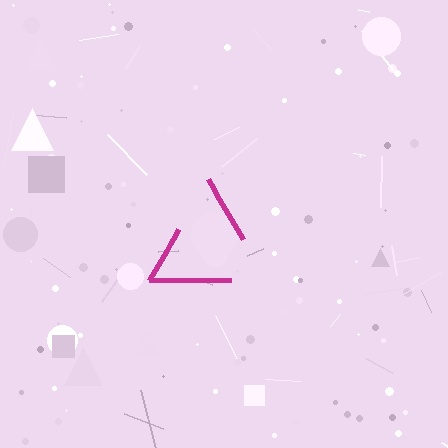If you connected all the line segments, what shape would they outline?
They would outline a triangle.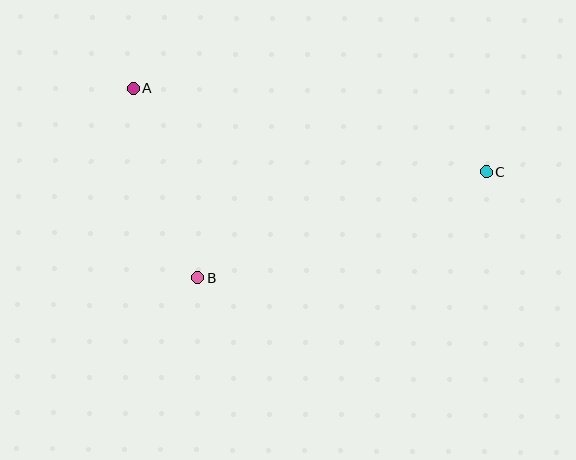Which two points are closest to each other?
Points A and B are closest to each other.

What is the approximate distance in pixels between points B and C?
The distance between B and C is approximately 308 pixels.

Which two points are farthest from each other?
Points A and C are farthest from each other.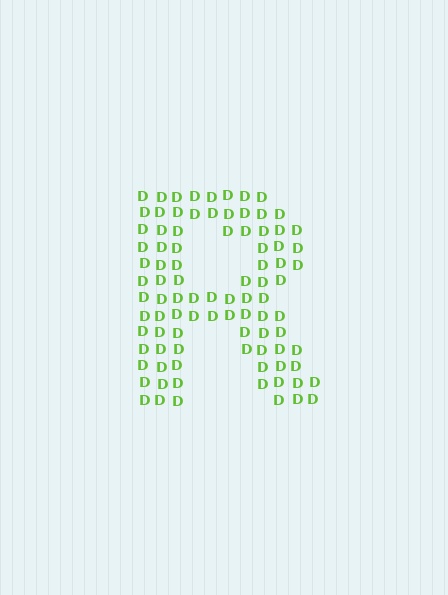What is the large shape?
The large shape is the letter R.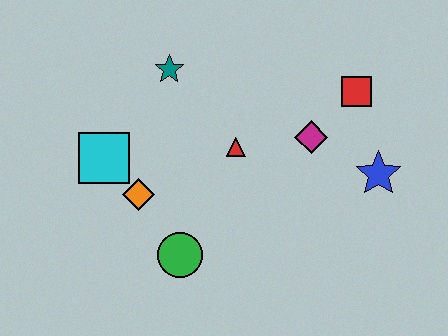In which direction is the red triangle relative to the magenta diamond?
The red triangle is to the left of the magenta diamond.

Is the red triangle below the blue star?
No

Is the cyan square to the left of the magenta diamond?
Yes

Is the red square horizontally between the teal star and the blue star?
Yes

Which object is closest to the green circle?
The orange diamond is closest to the green circle.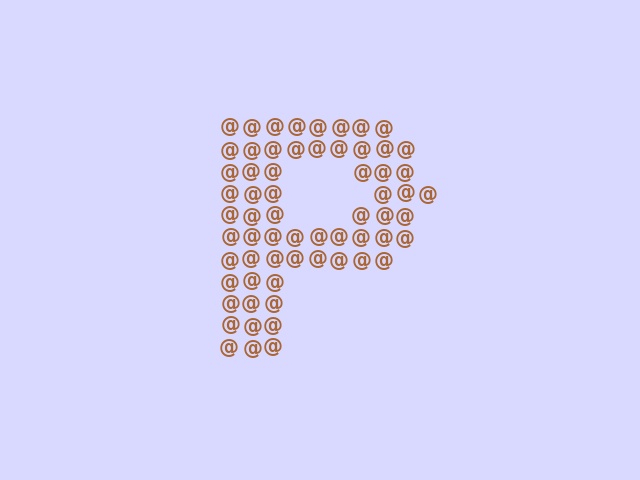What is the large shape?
The large shape is the letter P.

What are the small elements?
The small elements are at signs.